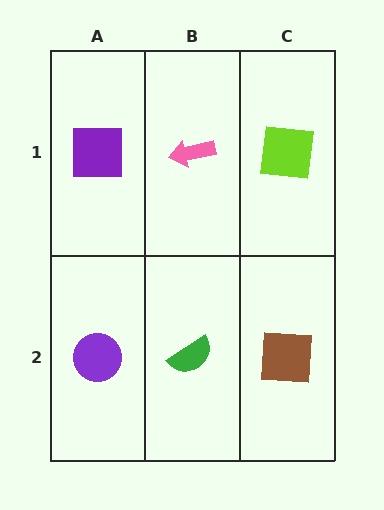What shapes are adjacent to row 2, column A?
A purple square (row 1, column A), a green semicircle (row 2, column B).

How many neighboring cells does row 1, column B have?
3.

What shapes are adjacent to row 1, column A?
A purple circle (row 2, column A), a pink arrow (row 1, column B).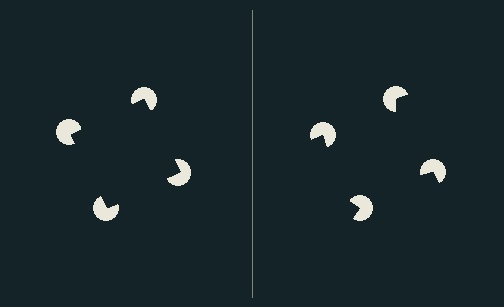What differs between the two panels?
The pac-man discs are positioned identically on both sides; only the wedge orientations differ. On the left they align to a square; on the right they are misaligned.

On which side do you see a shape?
An illusory square appears on the left side. On the right side the wedge cuts are rotated, so no coherent shape forms.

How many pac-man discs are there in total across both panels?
8 — 4 on each side.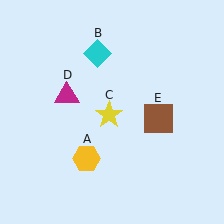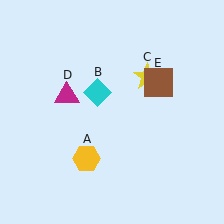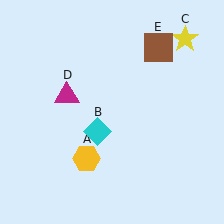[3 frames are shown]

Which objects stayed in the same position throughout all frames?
Yellow hexagon (object A) and magenta triangle (object D) remained stationary.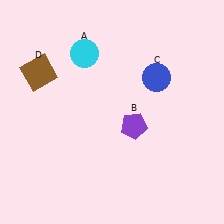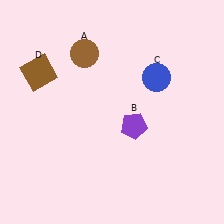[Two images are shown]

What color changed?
The circle (A) changed from cyan in Image 1 to brown in Image 2.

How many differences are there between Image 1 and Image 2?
There is 1 difference between the two images.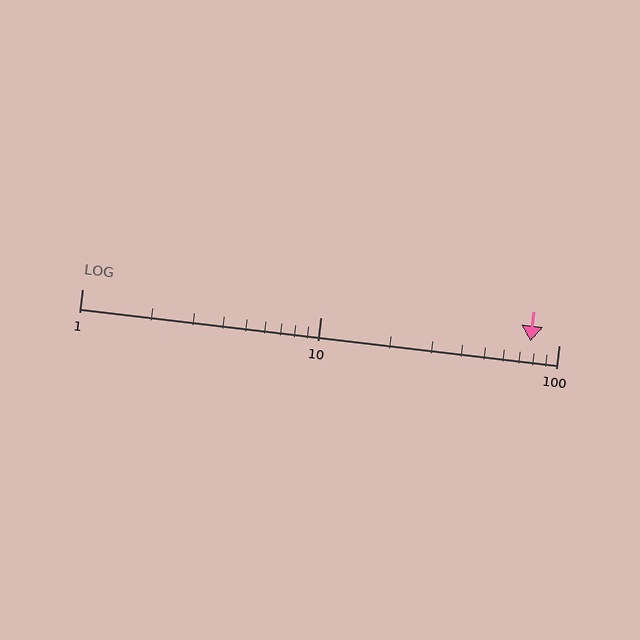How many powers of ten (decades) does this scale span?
The scale spans 2 decades, from 1 to 100.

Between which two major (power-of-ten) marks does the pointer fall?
The pointer is between 10 and 100.